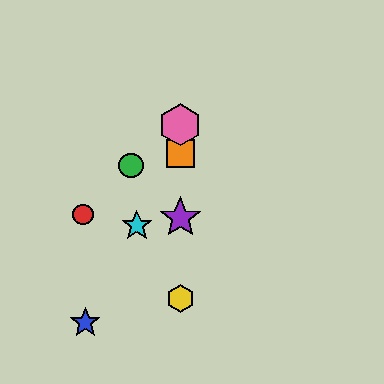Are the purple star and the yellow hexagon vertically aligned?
Yes, both are at x≈180.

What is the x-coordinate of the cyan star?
The cyan star is at x≈137.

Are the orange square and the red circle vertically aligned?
No, the orange square is at x≈180 and the red circle is at x≈83.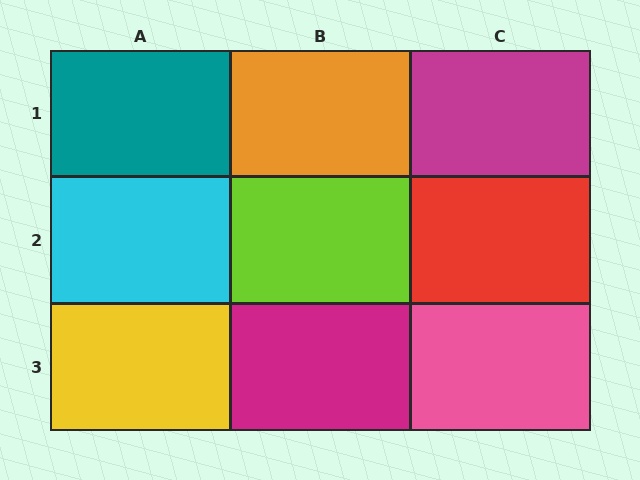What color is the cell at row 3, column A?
Yellow.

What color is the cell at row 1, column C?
Magenta.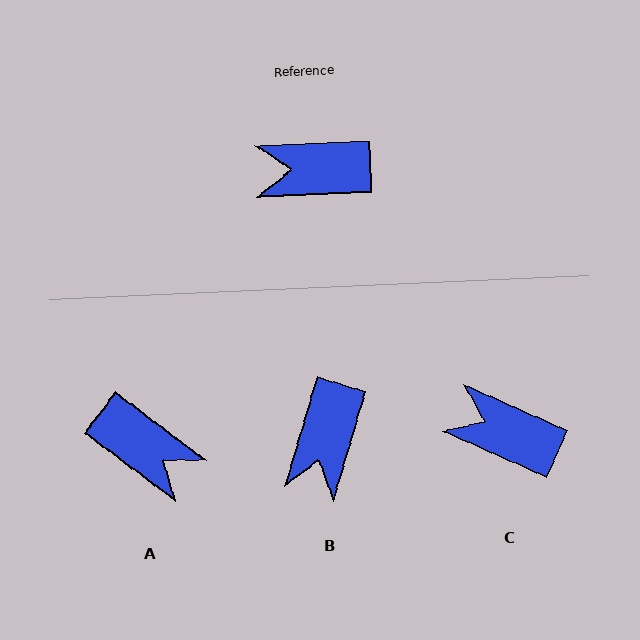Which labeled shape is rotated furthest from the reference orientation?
A, about 141 degrees away.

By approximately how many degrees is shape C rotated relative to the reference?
Approximately 26 degrees clockwise.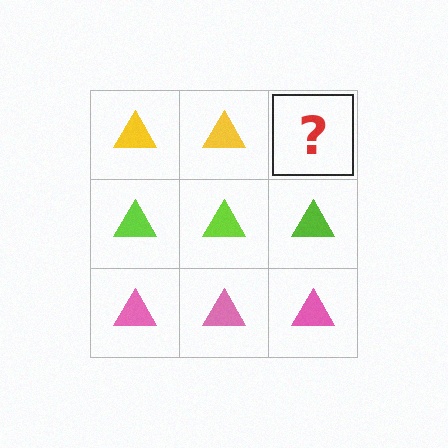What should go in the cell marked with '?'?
The missing cell should contain a yellow triangle.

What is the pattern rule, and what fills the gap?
The rule is that each row has a consistent color. The gap should be filled with a yellow triangle.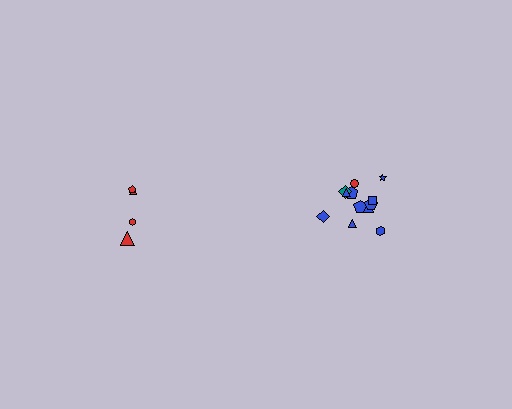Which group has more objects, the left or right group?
The right group.